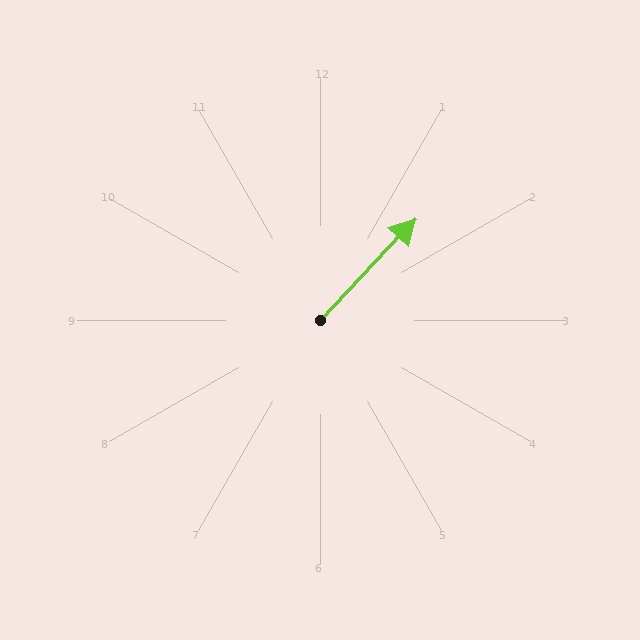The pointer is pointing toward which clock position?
Roughly 1 o'clock.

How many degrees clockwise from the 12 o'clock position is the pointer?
Approximately 43 degrees.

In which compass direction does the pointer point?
Northeast.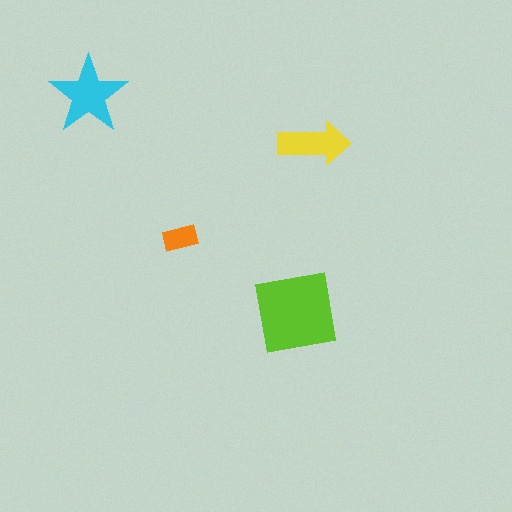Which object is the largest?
The lime square.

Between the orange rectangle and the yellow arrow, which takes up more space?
The yellow arrow.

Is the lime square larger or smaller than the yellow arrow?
Larger.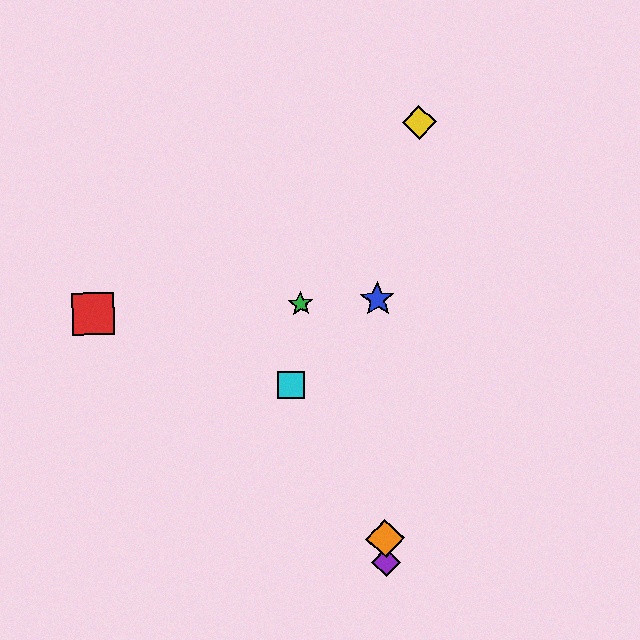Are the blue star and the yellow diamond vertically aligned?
No, the blue star is at x≈377 and the yellow diamond is at x≈419.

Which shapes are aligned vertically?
The blue star, the purple diamond, the orange diamond are aligned vertically.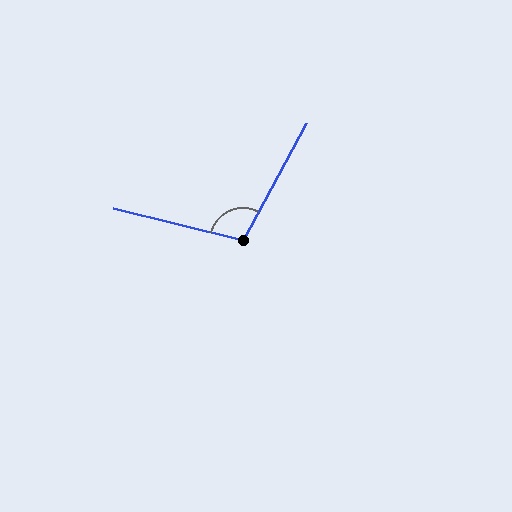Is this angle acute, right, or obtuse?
It is obtuse.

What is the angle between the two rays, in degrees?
Approximately 104 degrees.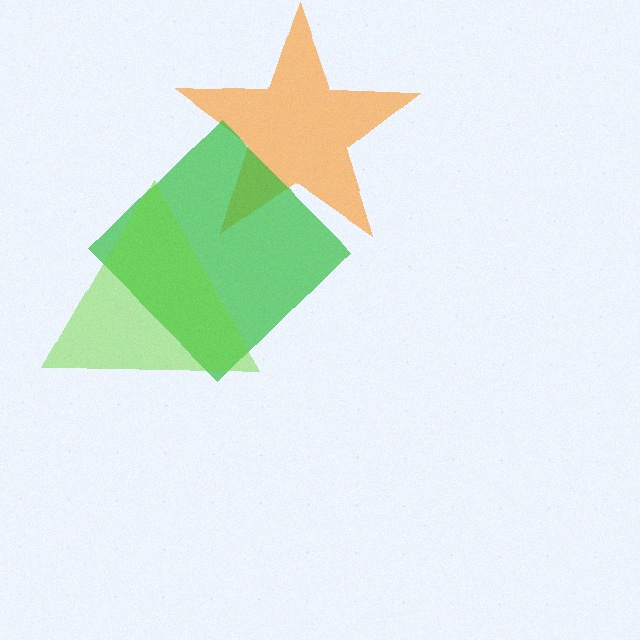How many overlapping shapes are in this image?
There are 3 overlapping shapes in the image.